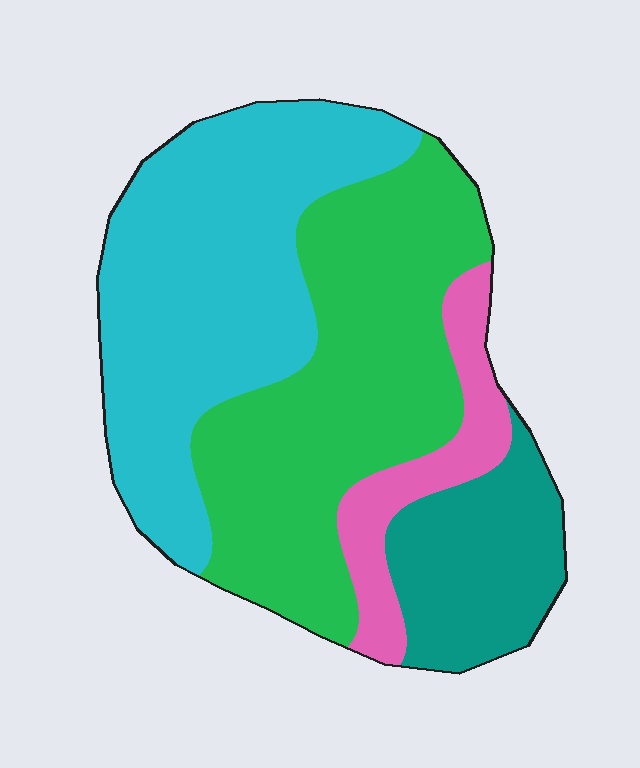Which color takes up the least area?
Pink, at roughly 10%.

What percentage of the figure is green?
Green covers about 40% of the figure.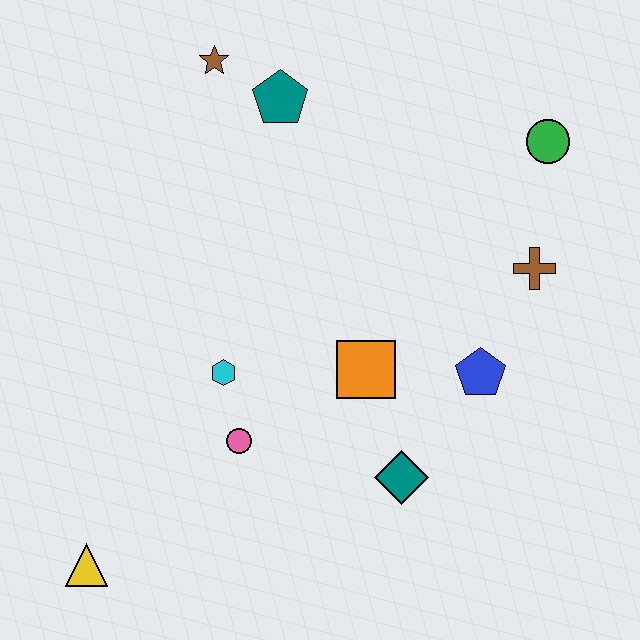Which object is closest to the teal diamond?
The orange square is closest to the teal diamond.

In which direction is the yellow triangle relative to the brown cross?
The yellow triangle is to the left of the brown cross.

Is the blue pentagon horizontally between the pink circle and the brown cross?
Yes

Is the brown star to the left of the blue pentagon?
Yes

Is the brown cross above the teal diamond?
Yes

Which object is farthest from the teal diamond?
The brown star is farthest from the teal diamond.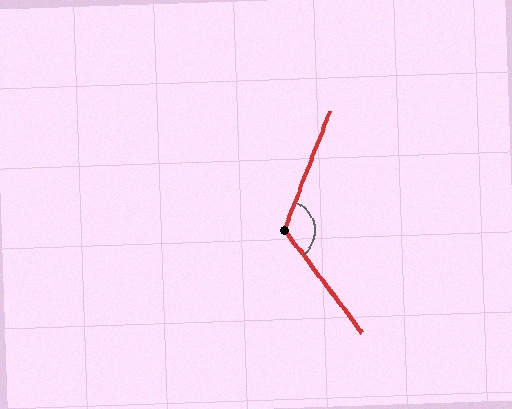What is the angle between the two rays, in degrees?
Approximately 121 degrees.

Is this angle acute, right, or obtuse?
It is obtuse.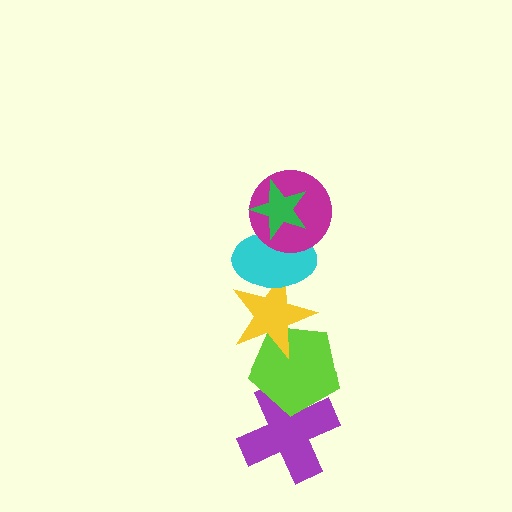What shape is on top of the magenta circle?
The green star is on top of the magenta circle.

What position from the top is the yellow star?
The yellow star is 4th from the top.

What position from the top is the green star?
The green star is 1st from the top.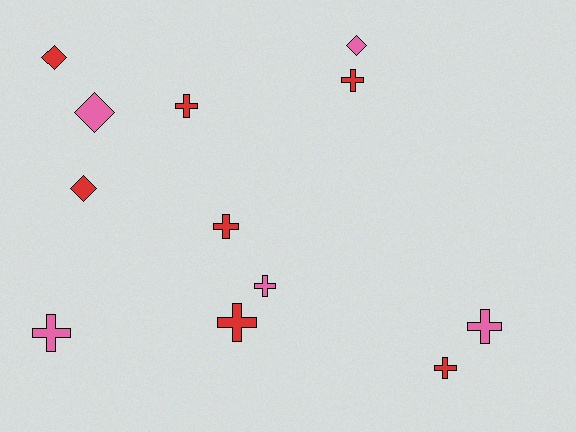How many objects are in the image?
There are 12 objects.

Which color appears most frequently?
Red, with 7 objects.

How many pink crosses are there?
There are 3 pink crosses.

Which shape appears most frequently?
Cross, with 8 objects.